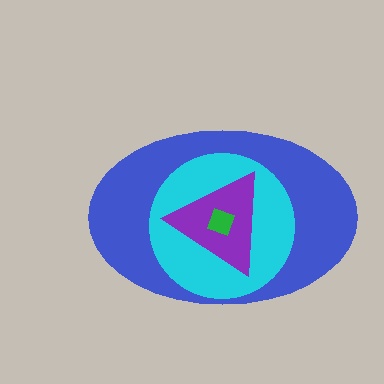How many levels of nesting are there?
4.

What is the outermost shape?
The blue ellipse.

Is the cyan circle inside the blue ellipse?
Yes.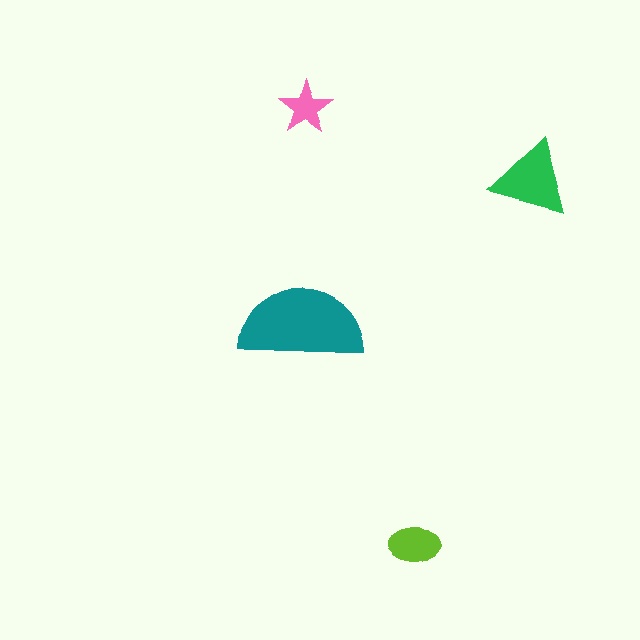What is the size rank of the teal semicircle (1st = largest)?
1st.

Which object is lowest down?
The lime ellipse is bottommost.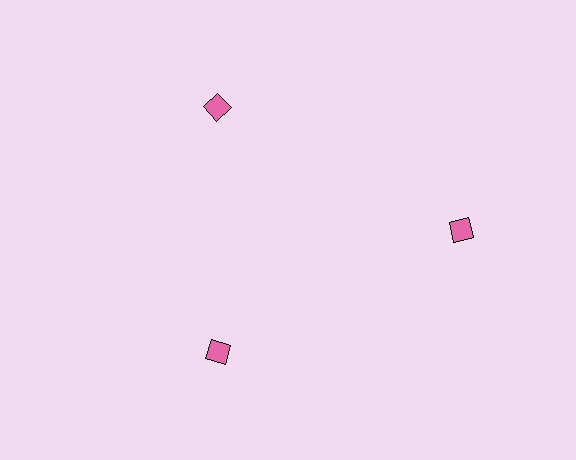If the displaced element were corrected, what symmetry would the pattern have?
It would have 3-fold rotational symmetry — the pattern would map onto itself every 120 degrees.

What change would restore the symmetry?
The symmetry would be restored by moving it inward, back onto the ring so that all 3 diamonds sit at equal angles and equal distance from the center.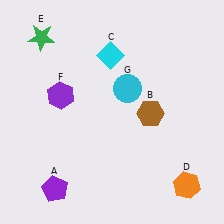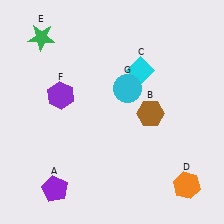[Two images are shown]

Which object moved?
The cyan diamond (C) moved right.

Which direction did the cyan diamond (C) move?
The cyan diamond (C) moved right.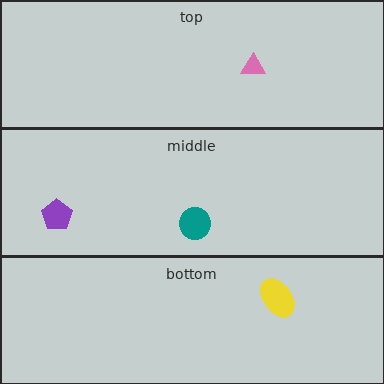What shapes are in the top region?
The pink triangle.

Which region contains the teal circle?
The middle region.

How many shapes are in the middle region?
2.